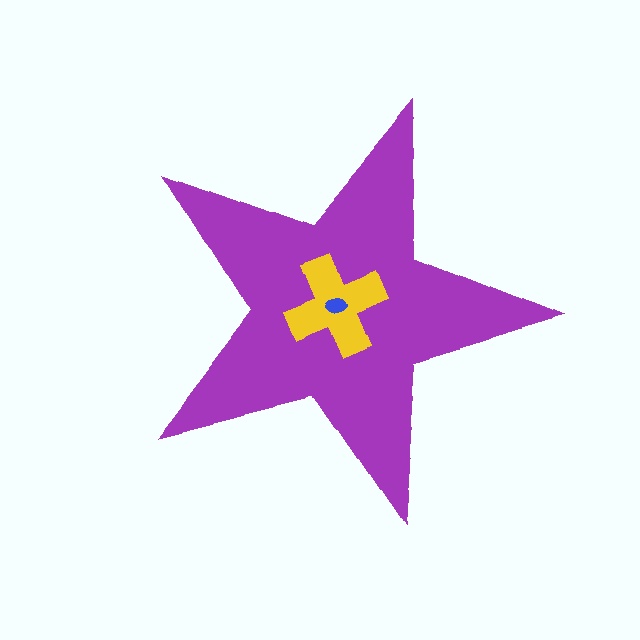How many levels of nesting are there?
3.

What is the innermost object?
The blue ellipse.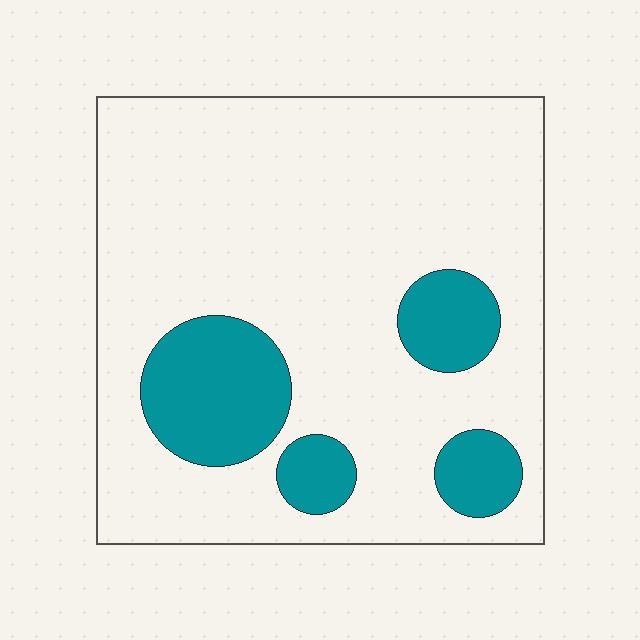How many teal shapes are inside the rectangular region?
4.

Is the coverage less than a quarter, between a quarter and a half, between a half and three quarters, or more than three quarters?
Less than a quarter.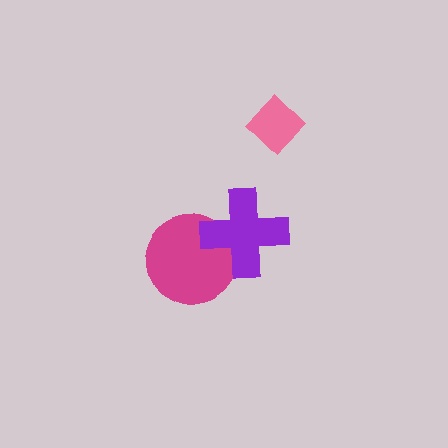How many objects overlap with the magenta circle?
1 object overlaps with the magenta circle.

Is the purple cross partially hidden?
No, no other shape covers it.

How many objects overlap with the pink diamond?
0 objects overlap with the pink diamond.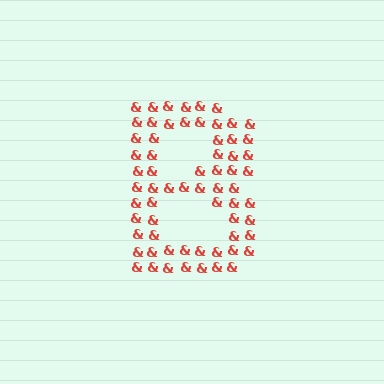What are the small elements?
The small elements are ampersands.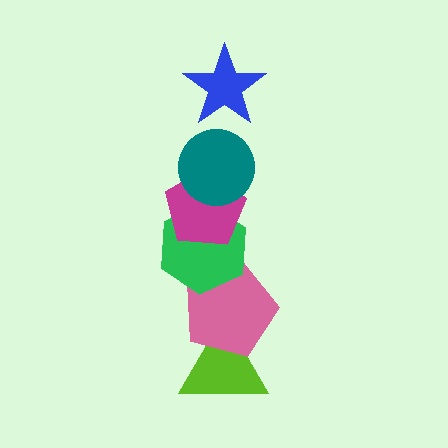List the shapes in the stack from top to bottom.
From top to bottom: the blue star, the teal circle, the magenta pentagon, the green hexagon, the pink pentagon, the lime triangle.